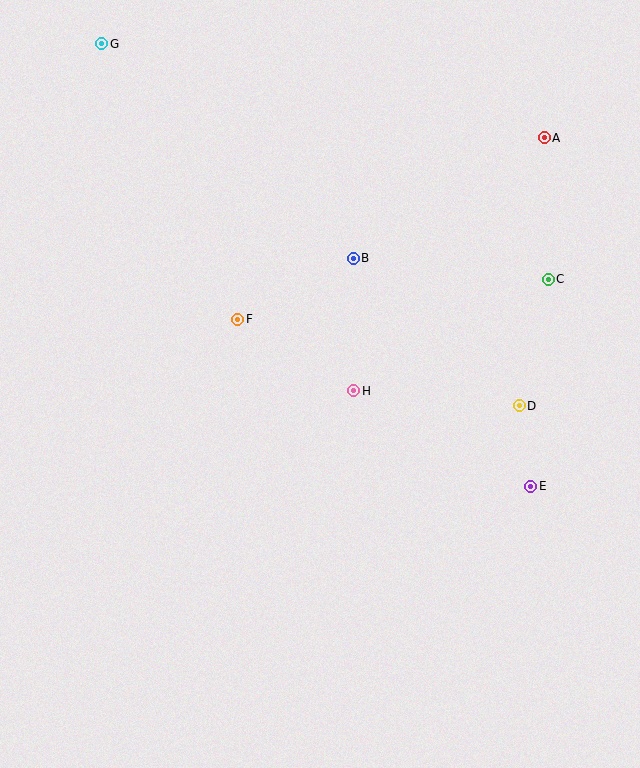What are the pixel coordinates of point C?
Point C is at (548, 279).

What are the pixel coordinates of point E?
Point E is at (531, 486).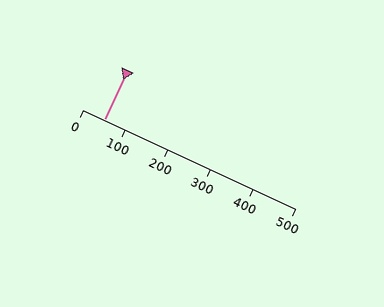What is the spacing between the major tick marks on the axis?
The major ticks are spaced 100 apart.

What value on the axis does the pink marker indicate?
The marker indicates approximately 50.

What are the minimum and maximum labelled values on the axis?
The axis runs from 0 to 500.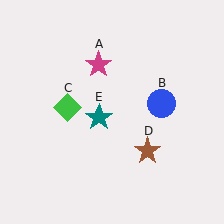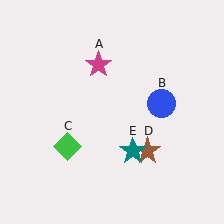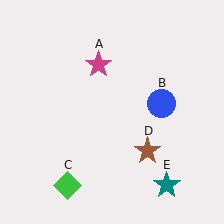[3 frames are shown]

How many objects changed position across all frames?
2 objects changed position: green diamond (object C), teal star (object E).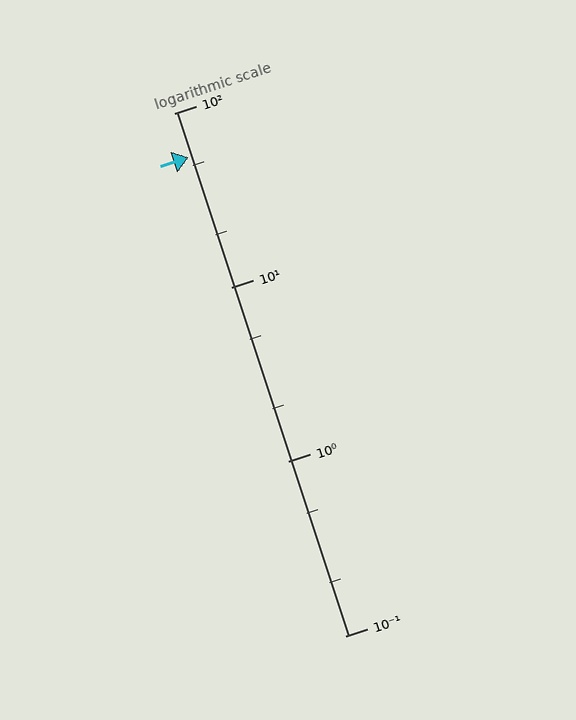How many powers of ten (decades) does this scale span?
The scale spans 3 decades, from 0.1 to 100.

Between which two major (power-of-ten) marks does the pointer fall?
The pointer is between 10 and 100.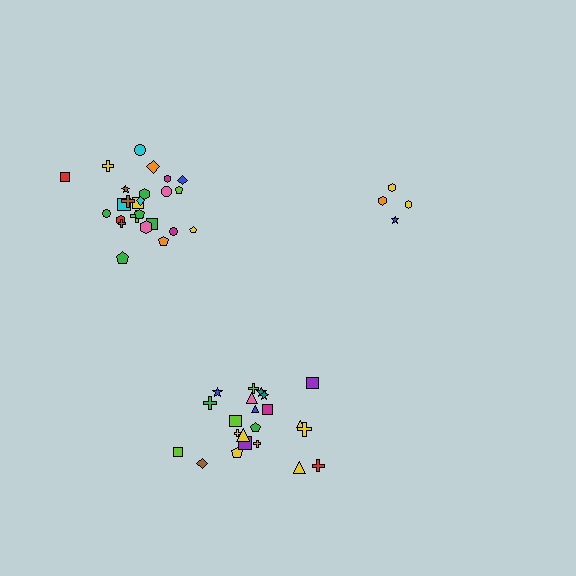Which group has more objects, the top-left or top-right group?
The top-left group.